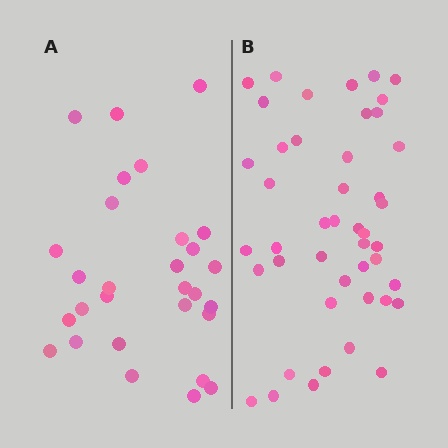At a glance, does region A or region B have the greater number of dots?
Region B (the right region) has more dots.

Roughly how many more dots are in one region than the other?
Region B has approximately 15 more dots than region A.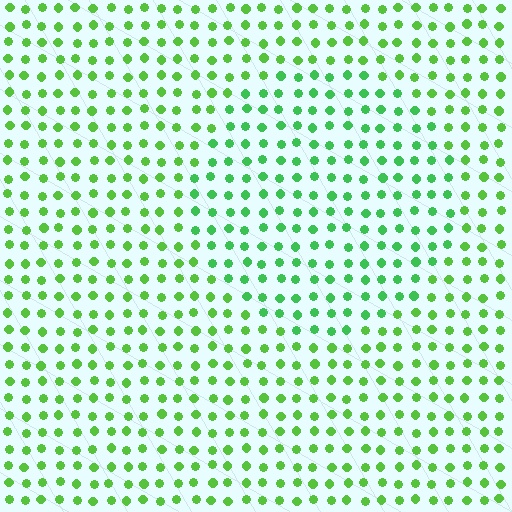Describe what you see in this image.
The image is filled with small lime elements in a uniform arrangement. A circle-shaped region is visible where the elements are tinted to a slightly different hue, forming a subtle color boundary.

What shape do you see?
I see a circle.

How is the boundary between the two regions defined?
The boundary is defined purely by a slight shift in hue (about 23 degrees). Spacing, size, and orientation are identical on both sides.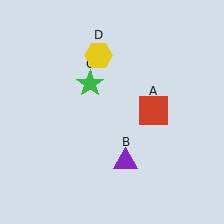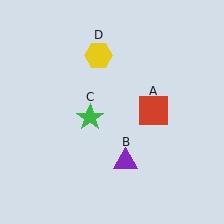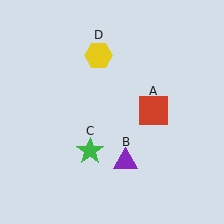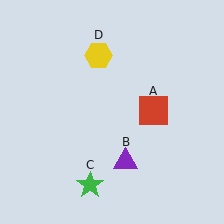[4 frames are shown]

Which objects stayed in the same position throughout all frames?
Red square (object A) and purple triangle (object B) and yellow hexagon (object D) remained stationary.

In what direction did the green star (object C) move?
The green star (object C) moved down.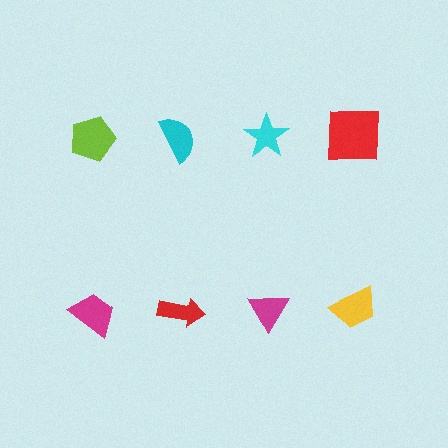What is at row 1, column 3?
A cyan star.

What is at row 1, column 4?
A red square.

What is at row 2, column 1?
A magenta trapezoid.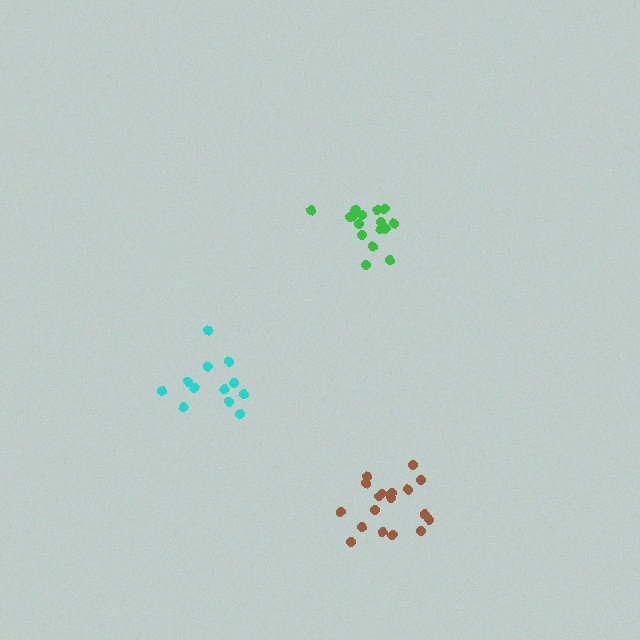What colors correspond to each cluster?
The clusters are colored: green, brown, cyan.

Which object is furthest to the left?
The cyan cluster is leftmost.